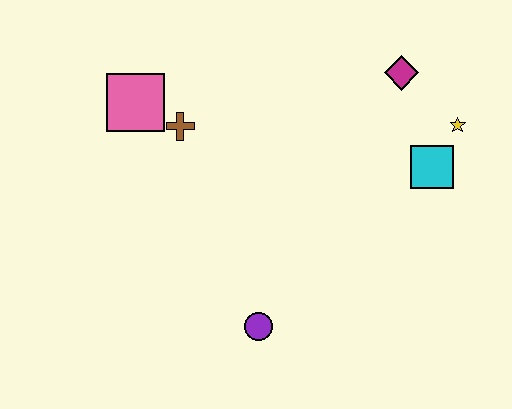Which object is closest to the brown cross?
The pink square is closest to the brown cross.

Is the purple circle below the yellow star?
Yes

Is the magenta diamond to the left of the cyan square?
Yes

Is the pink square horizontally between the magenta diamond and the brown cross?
No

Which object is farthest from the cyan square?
The pink square is farthest from the cyan square.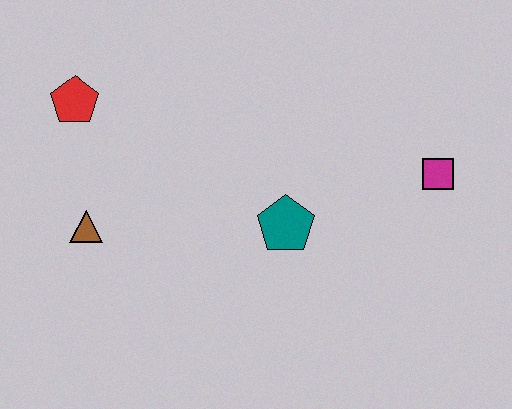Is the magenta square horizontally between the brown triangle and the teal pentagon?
No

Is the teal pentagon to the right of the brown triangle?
Yes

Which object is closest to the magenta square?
The teal pentagon is closest to the magenta square.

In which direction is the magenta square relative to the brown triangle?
The magenta square is to the right of the brown triangle.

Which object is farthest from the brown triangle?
The magenta square is farthest from the brown triangle.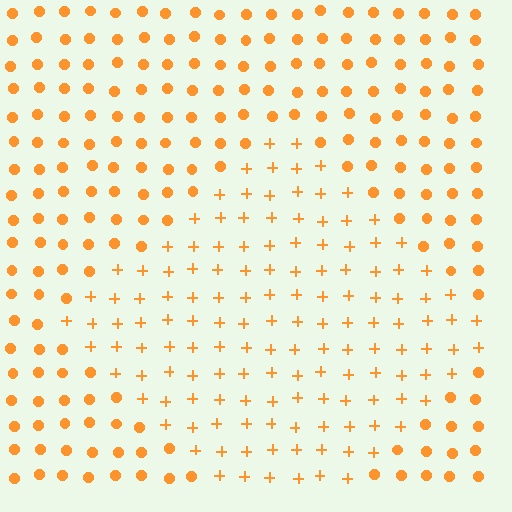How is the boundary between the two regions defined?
The boundary is defined by a change in element shape: plus signs inside vs. circles outside. All elements share the same color and spacing.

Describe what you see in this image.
The image is filled with small orange elements arranged in a uniform grid. A diamond-shaped region contains plus signs, while the surrounding area contains circles. The boundary is defined purely by the change in element shape.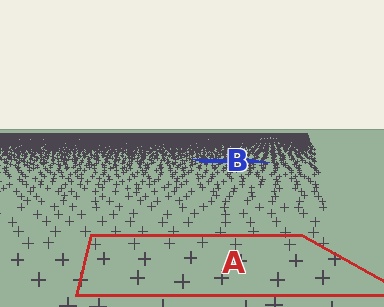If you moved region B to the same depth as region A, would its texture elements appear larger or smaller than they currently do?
They would appear larger. At a closer depth, the same texture elements are projected at a bigger on-screen size.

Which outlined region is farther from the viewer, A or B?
Region B is farther from the viewer — the texture elements inside it appear smaller and more densely packed.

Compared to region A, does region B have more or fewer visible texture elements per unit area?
Region B has more texture elements per unit area — they are packed more densely because it is farther away.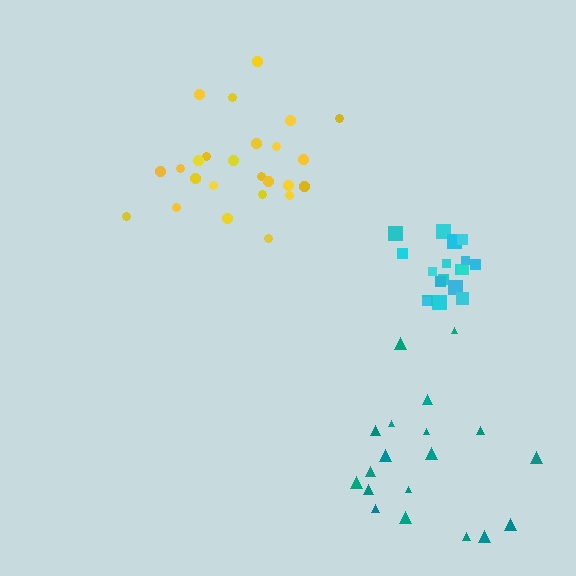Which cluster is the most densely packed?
Cyan.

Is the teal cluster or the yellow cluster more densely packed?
Yellow.